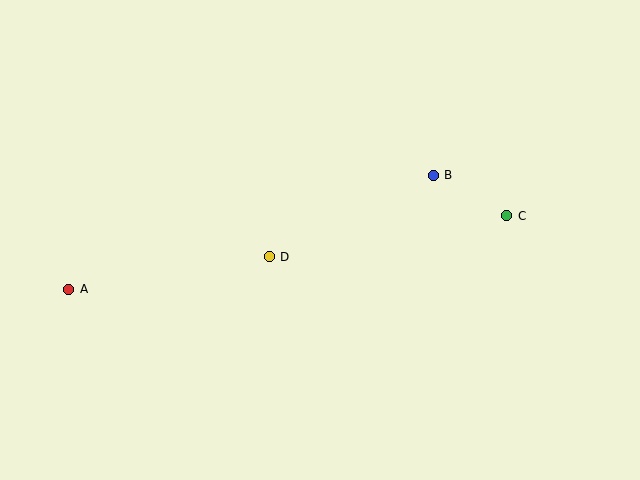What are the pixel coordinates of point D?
Point D is at (269, 257).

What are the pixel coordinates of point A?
Point A is at (69, 289).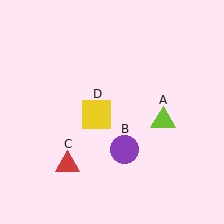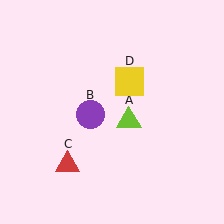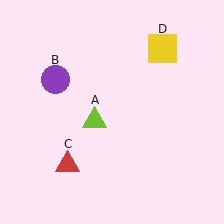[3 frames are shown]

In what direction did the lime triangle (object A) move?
The lime triangle (object A) moved left.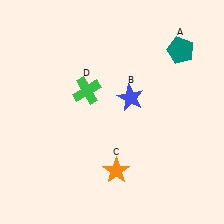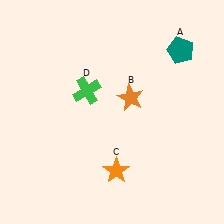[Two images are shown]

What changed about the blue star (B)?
In Image 1, B is blue. In Image 2, it changed to orange.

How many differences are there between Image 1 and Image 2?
There is 1 difference between the two images.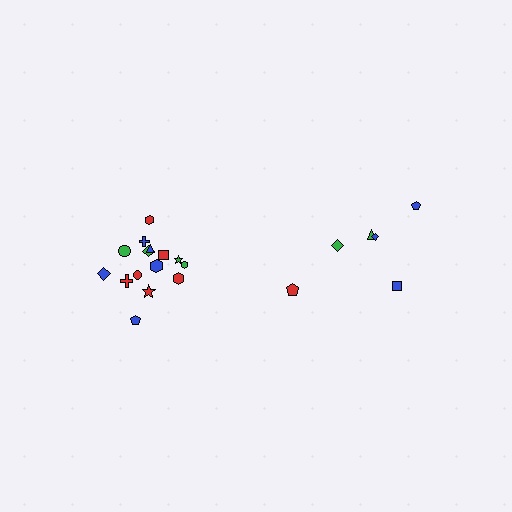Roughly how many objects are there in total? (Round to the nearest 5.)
Roughly 20 objects in total.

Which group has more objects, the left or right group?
The left group.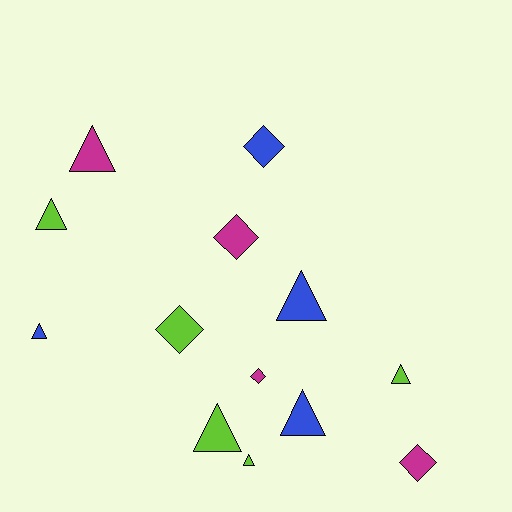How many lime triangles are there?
There are 4 lime triangles.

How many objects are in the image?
There are 13 objects.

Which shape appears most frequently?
Triangle, with 8 objects.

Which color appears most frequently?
Lime, with 5 objects.